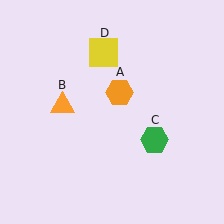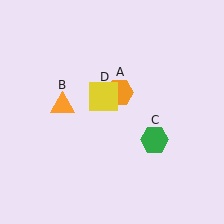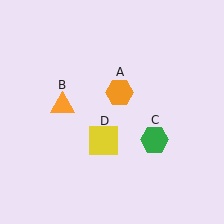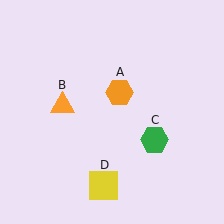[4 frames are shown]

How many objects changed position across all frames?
1 object changed position: yellow square (object D).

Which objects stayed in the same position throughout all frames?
Orange hexagon (object A) and orange triangle (object B) and green hexagon (object C) remained stationary.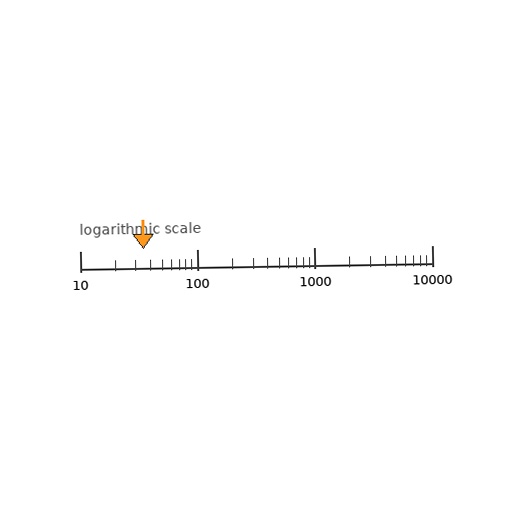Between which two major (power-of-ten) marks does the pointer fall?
The pointer is between 10 and 100.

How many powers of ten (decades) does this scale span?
The scale spans 3 decades, from 10 to 10000.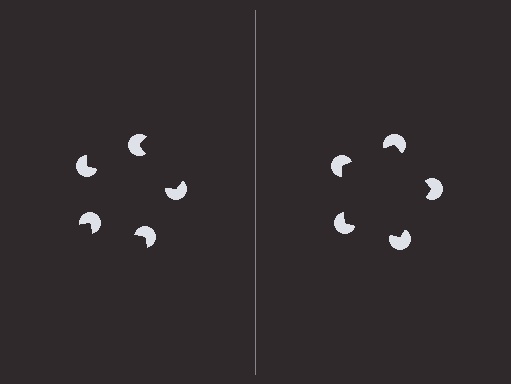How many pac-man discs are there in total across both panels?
10 — 5 on each side.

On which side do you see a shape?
An illusory pentagon appears on the right side. On the left side the wedge cuts are rotated, so no coherent shape forms.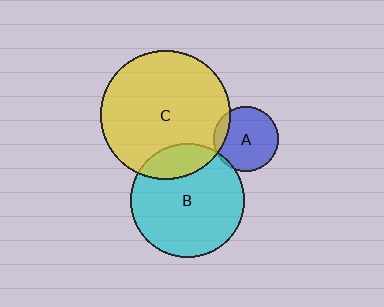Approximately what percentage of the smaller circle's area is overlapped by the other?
Approximately 5%.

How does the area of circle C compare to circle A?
Approximately 4.0 times.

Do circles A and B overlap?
Yes.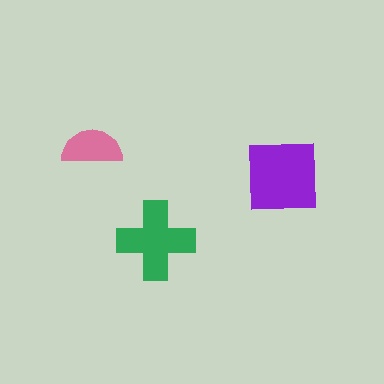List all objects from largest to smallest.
The purple square, the green cross, the pink semicircle.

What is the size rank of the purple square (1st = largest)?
1st.